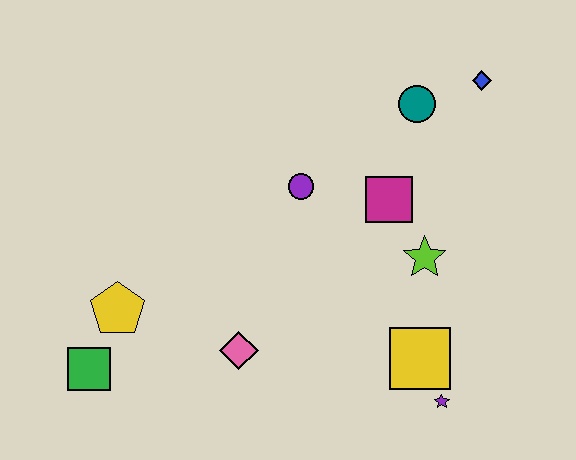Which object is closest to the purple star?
The yellow square is closest to the purple star.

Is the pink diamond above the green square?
Yes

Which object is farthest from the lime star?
The green square is farthest from the lime star.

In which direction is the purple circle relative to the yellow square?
The purple circle is above the yellow square.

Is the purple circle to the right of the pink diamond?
Yes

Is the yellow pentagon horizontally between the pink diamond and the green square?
Yes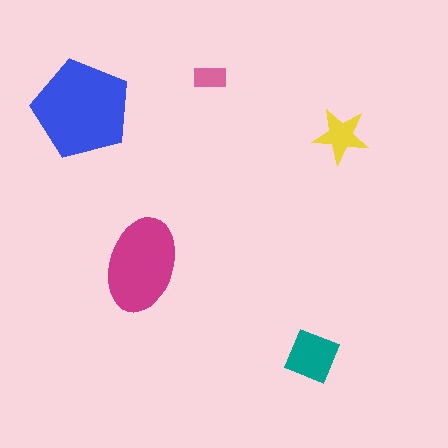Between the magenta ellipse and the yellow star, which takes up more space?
The magenta ellipse.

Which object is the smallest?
The pink rectangle.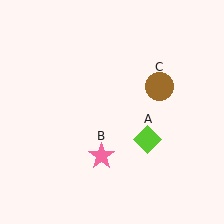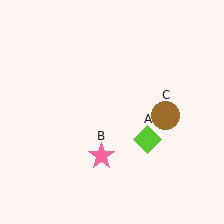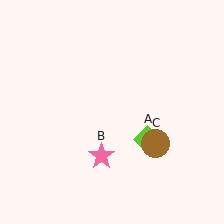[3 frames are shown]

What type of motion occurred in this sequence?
The brown circle (object C) rotated clockwise around the center of the scene.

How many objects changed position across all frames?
1 object changed position: brown circle (object C).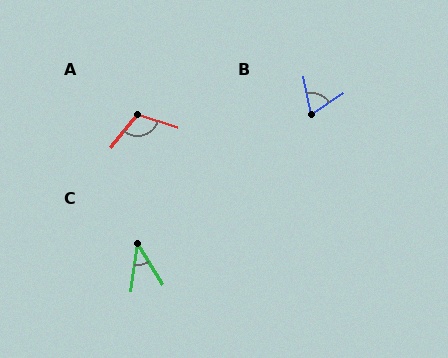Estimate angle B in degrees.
Approximately 68 degrees.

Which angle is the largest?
A, at approximately 111 degrees.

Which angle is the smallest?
C, at approximately 39 degrees.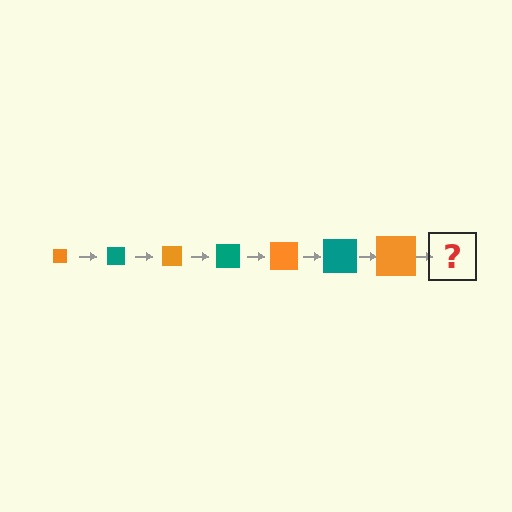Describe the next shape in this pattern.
It should be a teal square, larger than the previous one.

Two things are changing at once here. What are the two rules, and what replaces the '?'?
The two rules are that the square grows larger each step and the color cycles through orange and teal. The '?' should be a teal square, larger than the previous one.